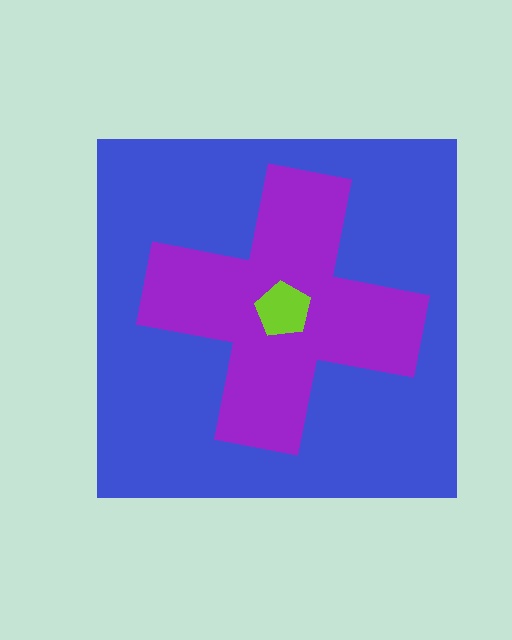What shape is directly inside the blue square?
The purple cross.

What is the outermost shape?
The blue square.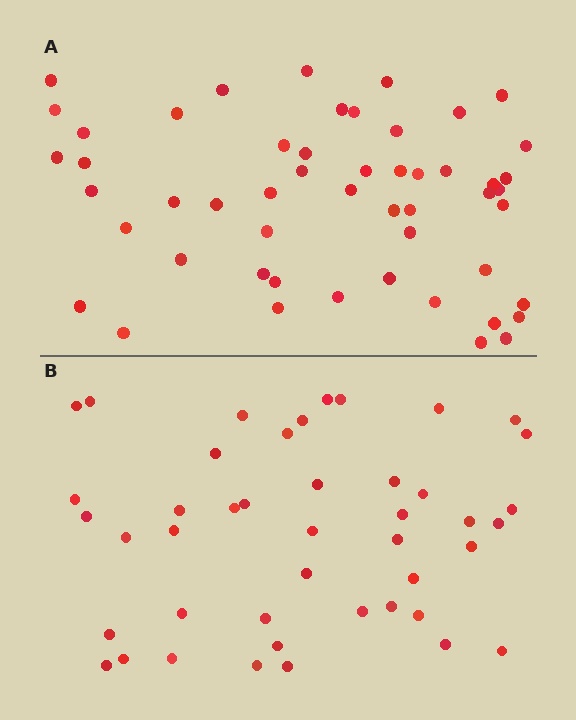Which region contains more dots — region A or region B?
Region A (the top region) has more dots.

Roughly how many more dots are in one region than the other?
Region A has roughly 8 or so more dots than region B.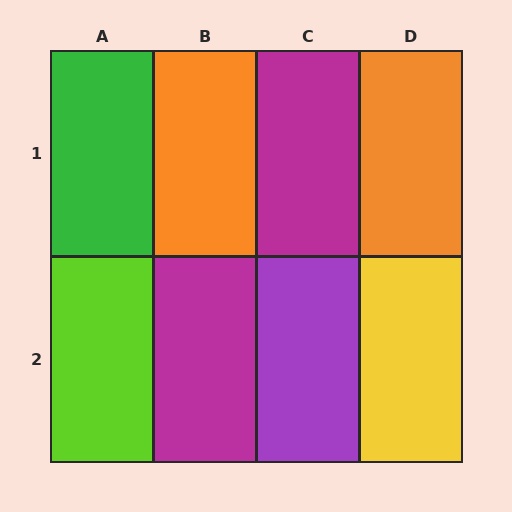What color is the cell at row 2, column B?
Magenta.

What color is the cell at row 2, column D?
Yellow.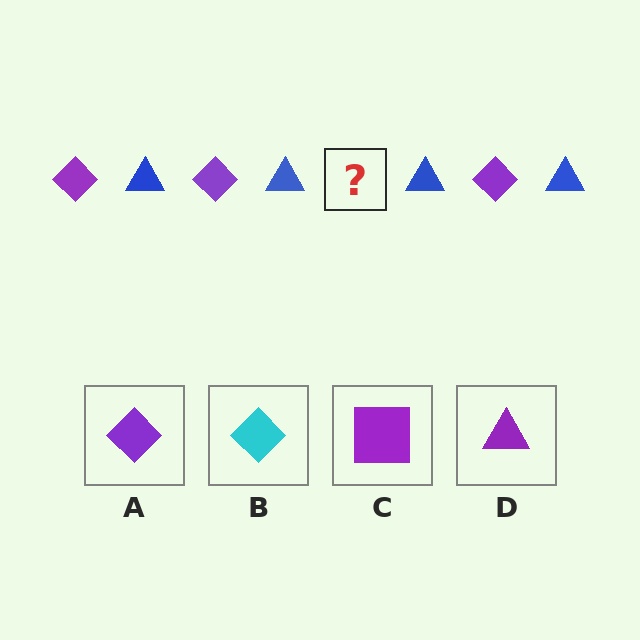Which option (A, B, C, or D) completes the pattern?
A.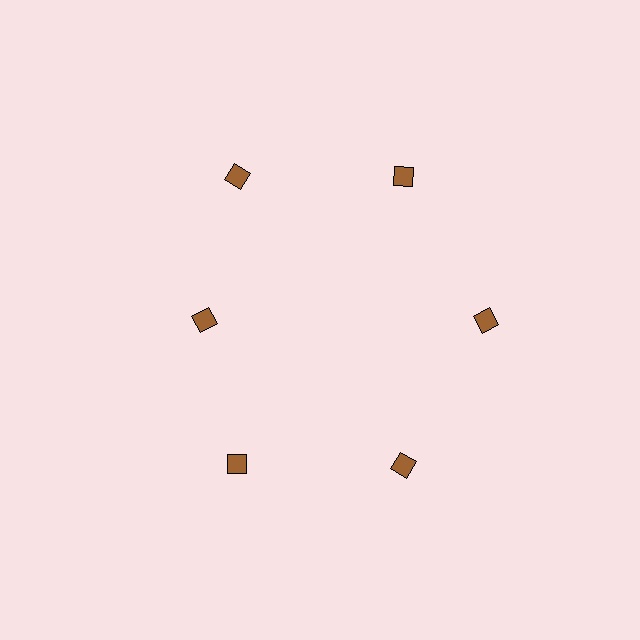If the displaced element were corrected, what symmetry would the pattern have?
It would have 6-fold rotational symmetry — the pattern would map onto itself every 60 degrees.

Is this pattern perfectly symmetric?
No. The 6 brown diamonds are arranged in a ring, but one element near the 9 o'clock position is pulled inward toward the center, breaking the 6-fold rotational symmetry.